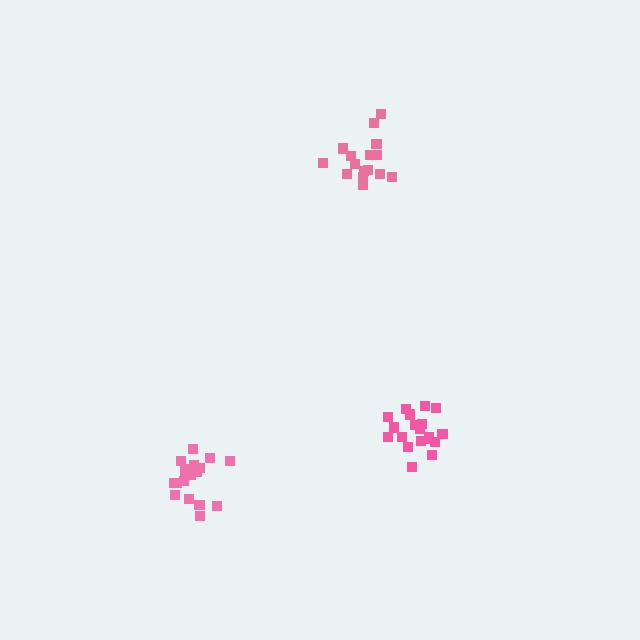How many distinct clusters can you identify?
There are 3 distinct clusters.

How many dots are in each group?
Group 1: 16 dots, Group 2: 18 dots, Group 3: 19 dots (53 total).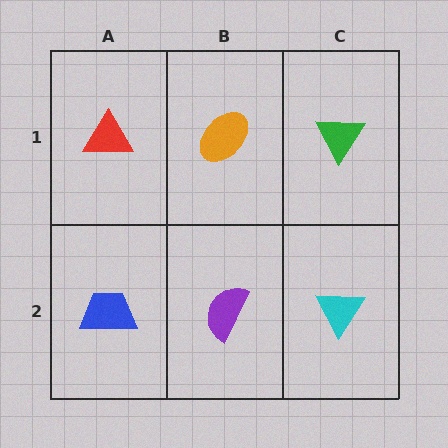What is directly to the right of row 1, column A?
An orange ellipse.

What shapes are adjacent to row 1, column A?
A blue trapezoid (row 2, column A), an orange ellipse (row 1, column B).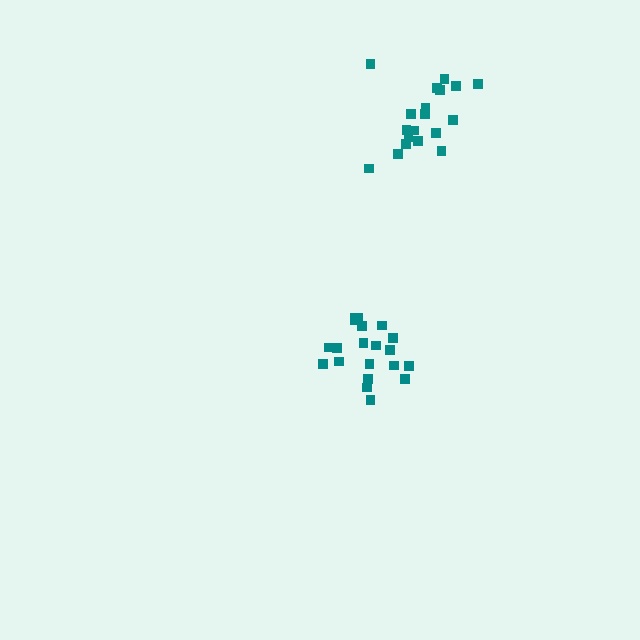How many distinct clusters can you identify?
There are 2 distinct clusters.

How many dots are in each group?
Group 1: 20 dots, Group 2: 19 dots (39 total).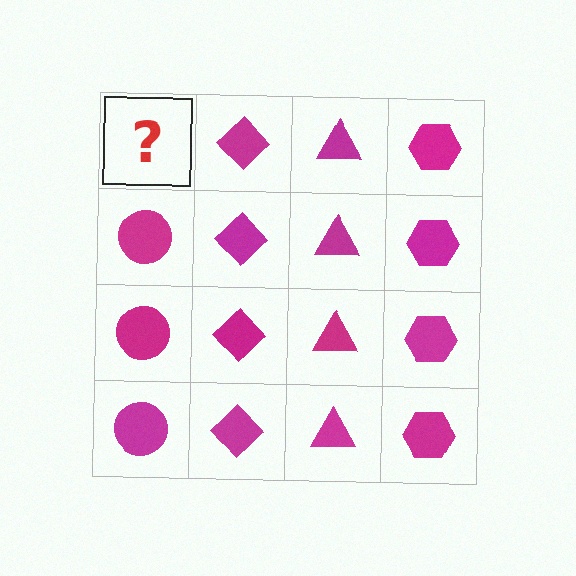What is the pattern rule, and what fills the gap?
The rule is that each column has a consistent shape. The gap should be filled with a magenta circle.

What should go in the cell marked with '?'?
The missing cell should contain a magenta circle.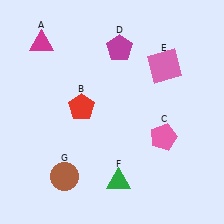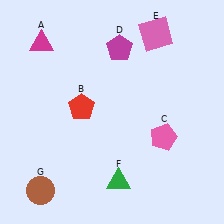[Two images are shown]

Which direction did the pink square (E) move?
The pink square (E) moved up.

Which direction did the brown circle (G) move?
The brown circle (G) moved left.